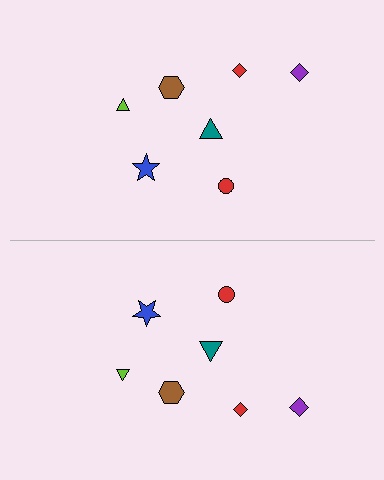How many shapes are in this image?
There are 14 shapes in this image.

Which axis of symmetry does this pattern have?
The pattern has a horizontal axis of symmetry running through the center of the image.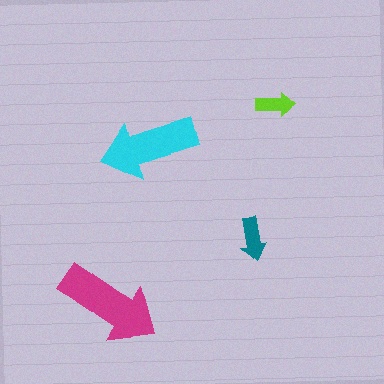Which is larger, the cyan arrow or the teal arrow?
The cyan one.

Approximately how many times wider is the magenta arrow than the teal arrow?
About 2.5 times wider.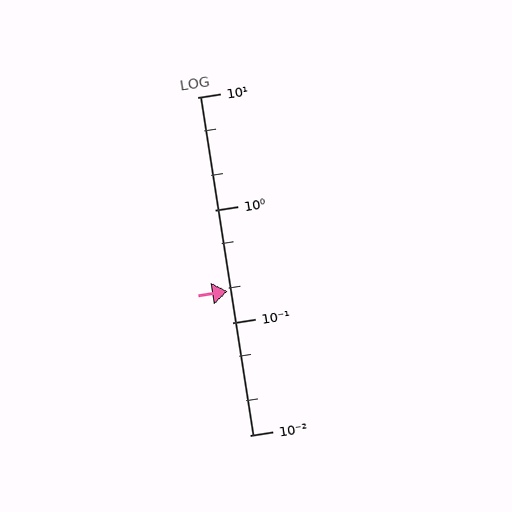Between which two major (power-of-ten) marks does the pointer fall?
The pointer is between 0.1 and 1.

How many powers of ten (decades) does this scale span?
The scale spans 3 decades, from 0.01 to 10.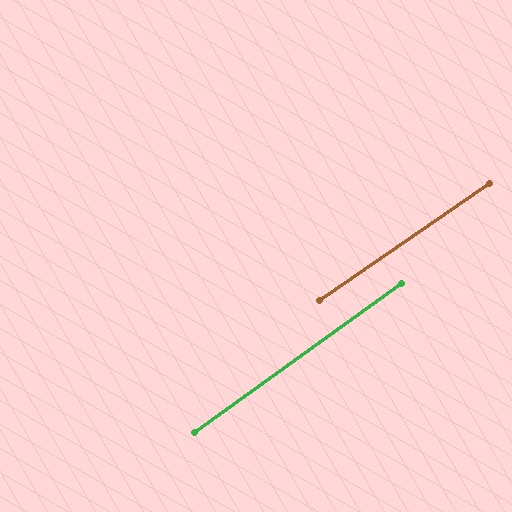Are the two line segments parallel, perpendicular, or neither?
Parallel — their directions differ by only 1.1°.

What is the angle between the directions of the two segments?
Approximately 1 degree.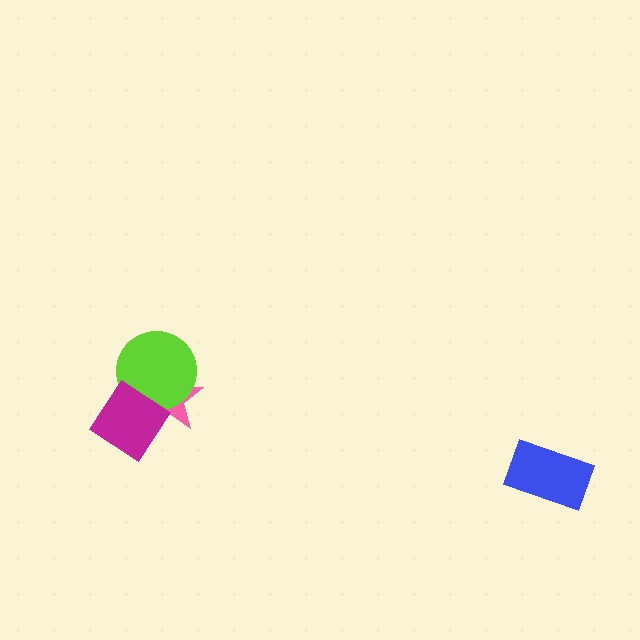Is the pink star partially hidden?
Yes, it is partially covered by another shape.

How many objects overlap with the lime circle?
2 objects overlap with the lime circle.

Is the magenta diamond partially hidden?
No, no other shape covers it.